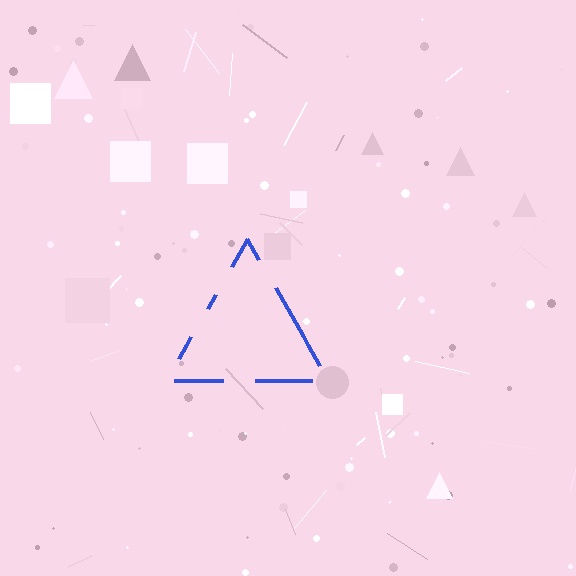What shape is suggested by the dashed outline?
The dashed outline suggests a triangle.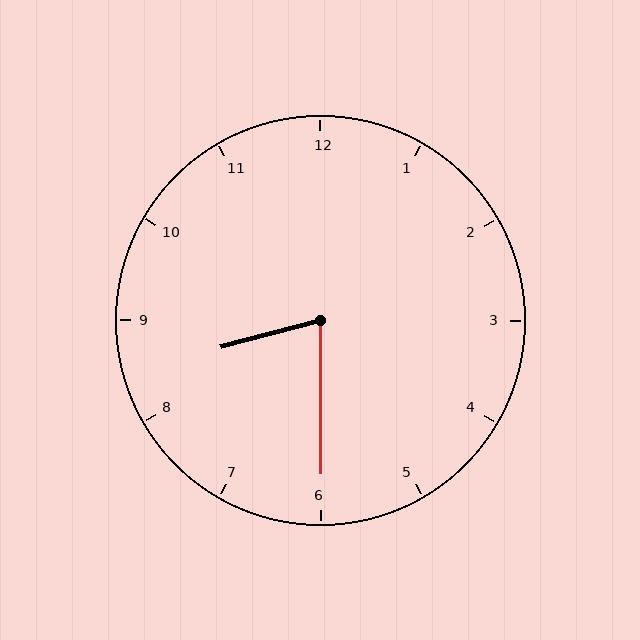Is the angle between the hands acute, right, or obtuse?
It is acute.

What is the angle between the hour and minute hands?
Approximately 75 degrees.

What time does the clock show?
8:30.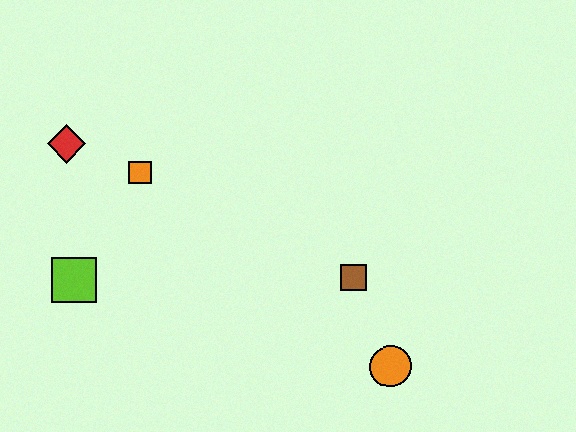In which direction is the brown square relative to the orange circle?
The brown square is above the orange circle.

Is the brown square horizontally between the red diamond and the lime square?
No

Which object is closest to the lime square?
The orange square is closest to the lime square.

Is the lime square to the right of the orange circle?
No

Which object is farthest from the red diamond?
The orange circle is farthest from the red diamond.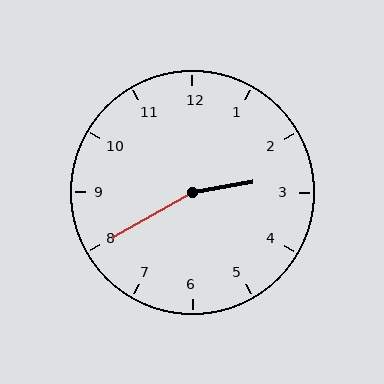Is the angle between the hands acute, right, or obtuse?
It is obtuse.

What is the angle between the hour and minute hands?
Approximately 160 degrees.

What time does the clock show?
2:40.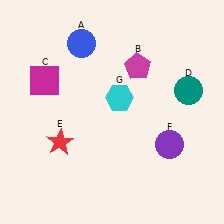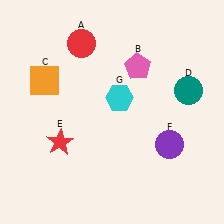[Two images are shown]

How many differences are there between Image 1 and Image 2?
There are 3 differences between the two images.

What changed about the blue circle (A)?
In Image 1, A is blue. In Image 2, it changed to red.